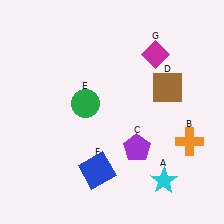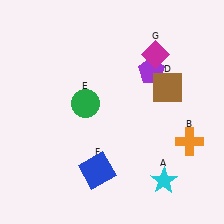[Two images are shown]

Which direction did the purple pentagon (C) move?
The purple pentagon (C) moved up.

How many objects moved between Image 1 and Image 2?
1 object moved between the two images.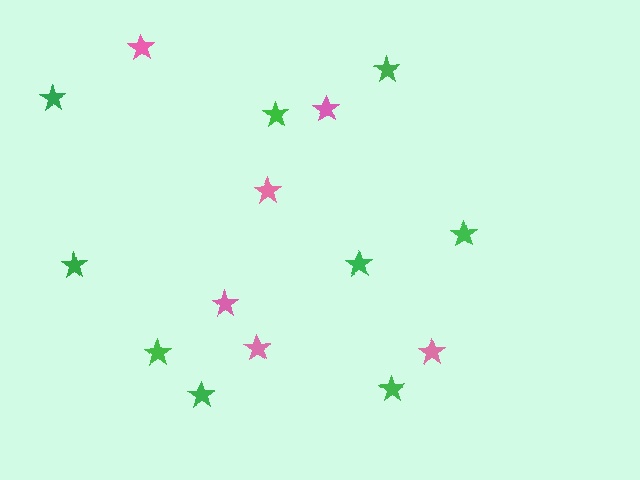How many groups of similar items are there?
There are 2 groups: one group of green stars (9) and one group of pink stars (6).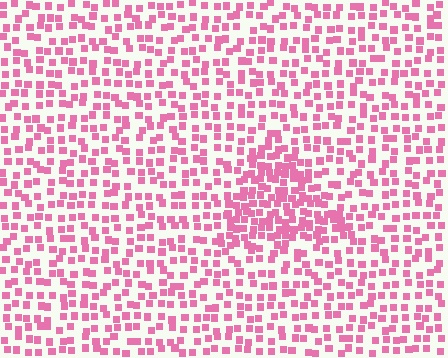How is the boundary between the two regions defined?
The boundary is defined by a change in element density (approximately 1.9x ratio). All elements are the same color, size, and shape.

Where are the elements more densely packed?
The elements are more densely packed inside the triangle boundary.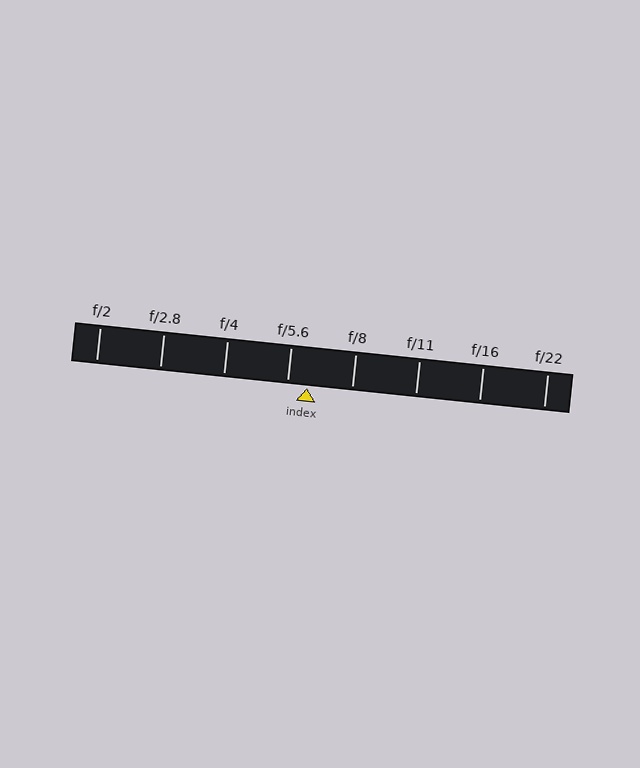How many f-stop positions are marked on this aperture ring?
There are 8 f-stop positions marked.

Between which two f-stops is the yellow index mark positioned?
The index mark is between f/5.6 and f/8.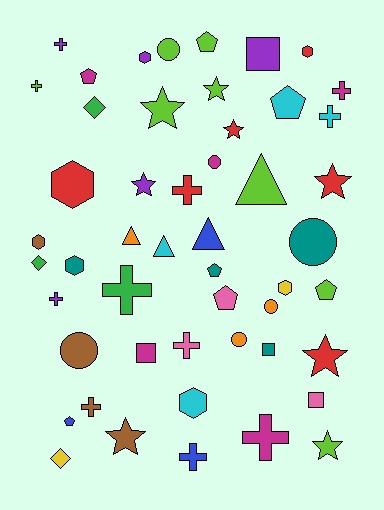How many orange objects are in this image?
There are 3 orange objects.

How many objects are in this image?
There are 50 objects.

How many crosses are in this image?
There are 11 crosses.